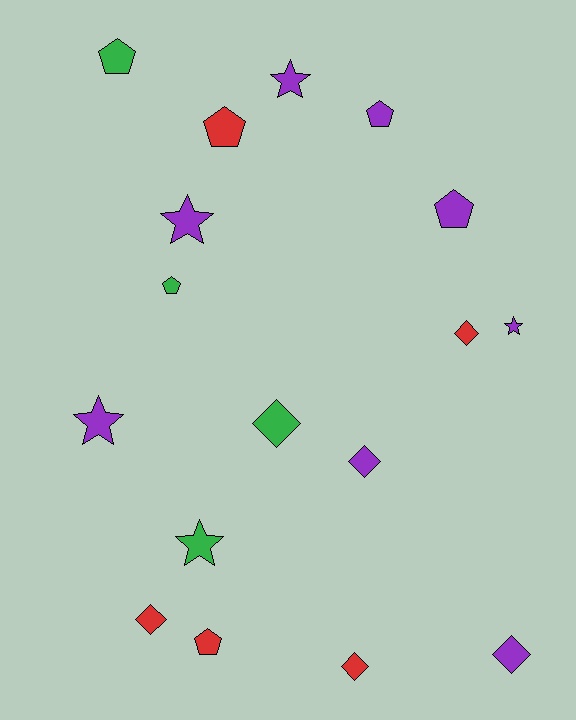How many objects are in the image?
There are 17 objects.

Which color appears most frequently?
Purple, with 8 objects.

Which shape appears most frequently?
Diamond, with 6 objects.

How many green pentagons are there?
There are 2 green pentagons.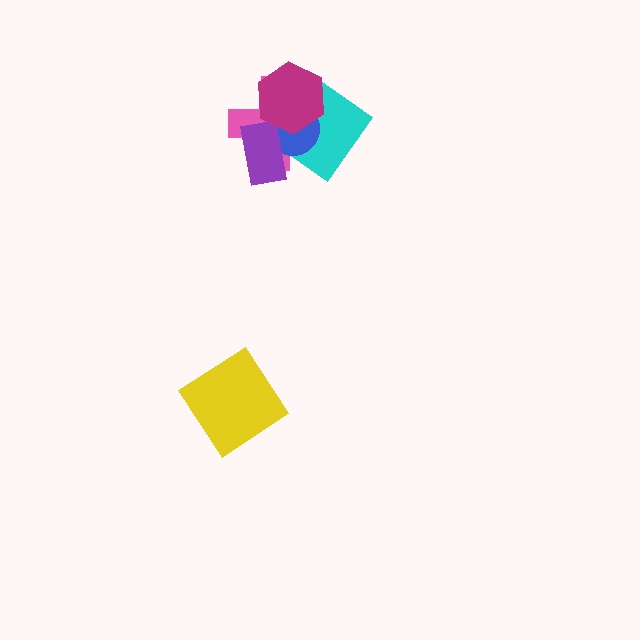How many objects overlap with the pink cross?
4 objects overlap with the pink cross.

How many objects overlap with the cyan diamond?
4 objects overlap with the cyan diamond.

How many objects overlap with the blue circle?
4 objects overlap with the blue circle.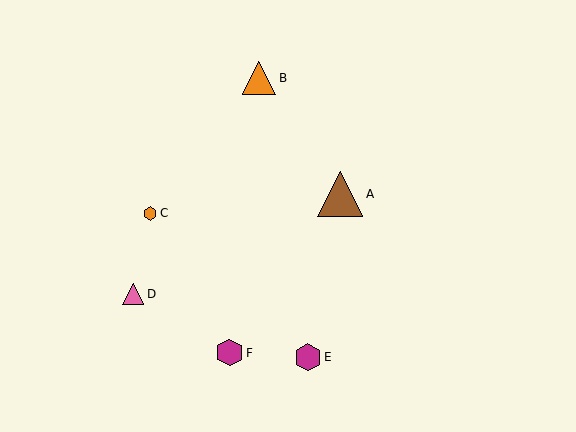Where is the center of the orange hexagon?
The center of the orange hexagon is at (150, 213).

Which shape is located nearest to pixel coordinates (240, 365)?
The magenta hexagon (labeled F) at (229, 353) is nearest to that location.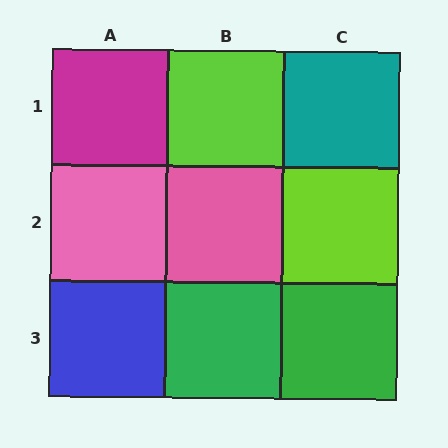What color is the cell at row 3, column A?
Blue.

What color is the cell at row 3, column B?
Green.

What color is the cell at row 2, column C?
Lime.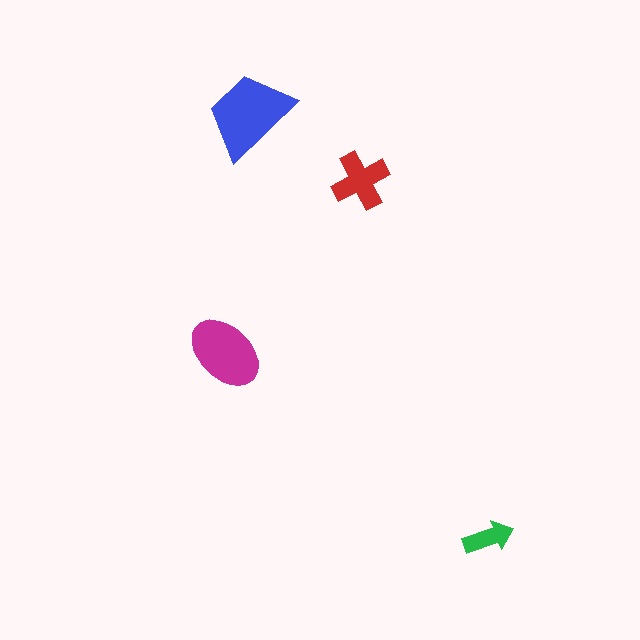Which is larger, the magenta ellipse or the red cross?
The magenta ellipse.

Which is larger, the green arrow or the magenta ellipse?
The magenta ellipse.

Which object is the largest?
The blue trapezoid.